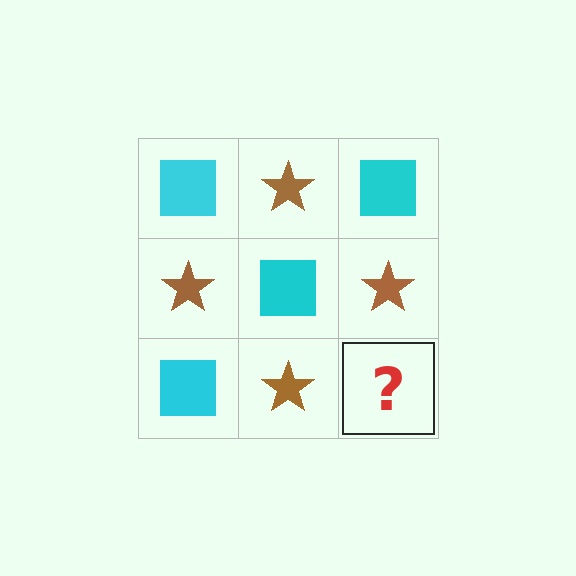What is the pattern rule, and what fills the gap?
The rule is that it alternates cyan square and brown star in a checkerboard pattern. The gap should be filled with a cyan square.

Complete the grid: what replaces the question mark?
The question mark should be replaced with a cyan square.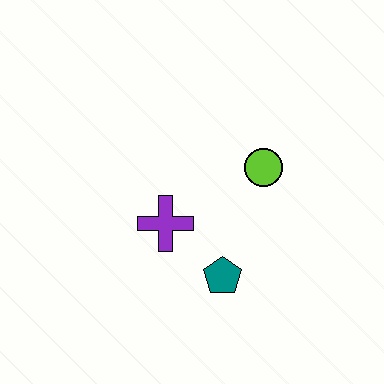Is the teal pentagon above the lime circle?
No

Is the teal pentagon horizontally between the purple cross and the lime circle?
Yes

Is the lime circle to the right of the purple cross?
Yes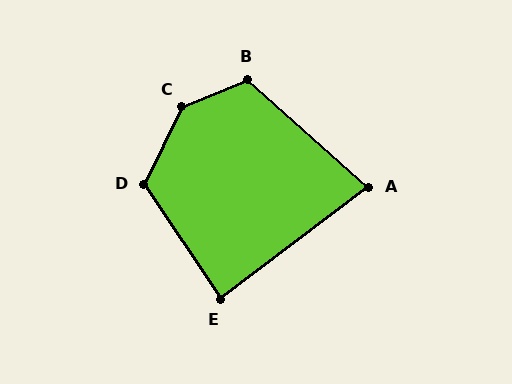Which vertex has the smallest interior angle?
A, at approximately 79 degrees.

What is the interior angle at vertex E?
Approximately 87 degrees (approximately right).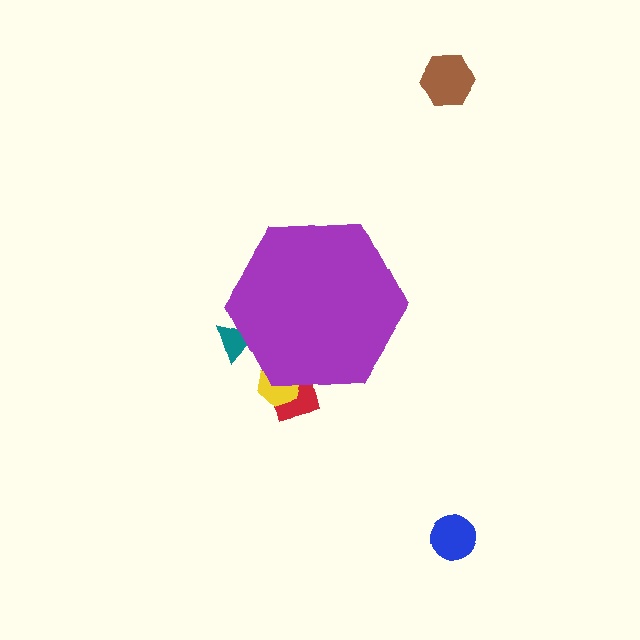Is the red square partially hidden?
Yes, the red square is partially hidden behind the purple hexagon.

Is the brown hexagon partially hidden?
No, the brown hexagon is fully visible.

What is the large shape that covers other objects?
A purple hexagon.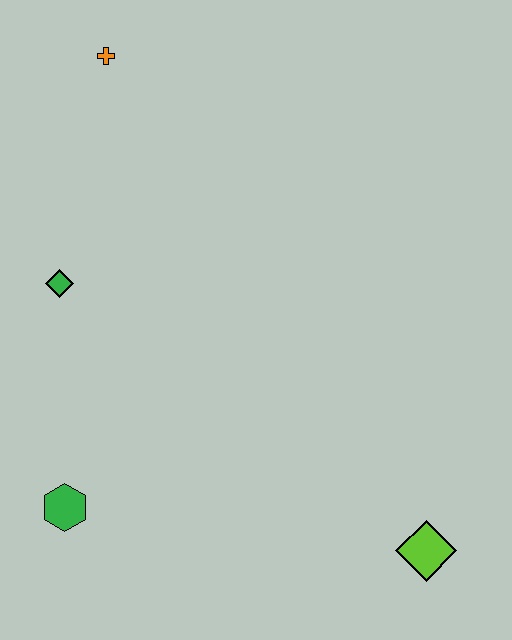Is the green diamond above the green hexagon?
Yes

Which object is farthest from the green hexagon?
The orange cross is farthest from the green hexagon.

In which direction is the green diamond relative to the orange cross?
The green diamond is below the orange cross.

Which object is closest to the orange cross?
The green diamond is closest to the orange cross.